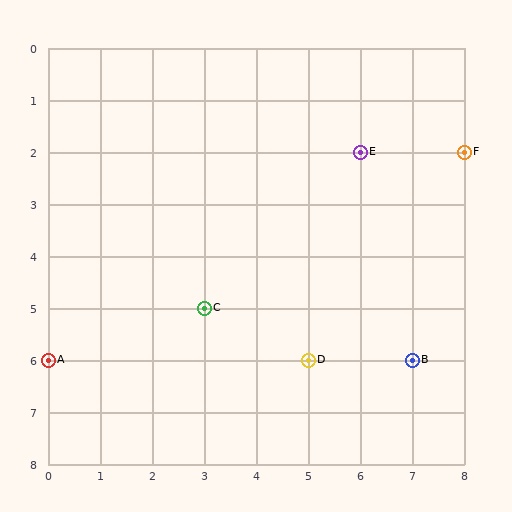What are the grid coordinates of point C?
Point C is at grid coordinates (3, 5).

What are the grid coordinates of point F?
Point F is at grid coordinates (8, 2).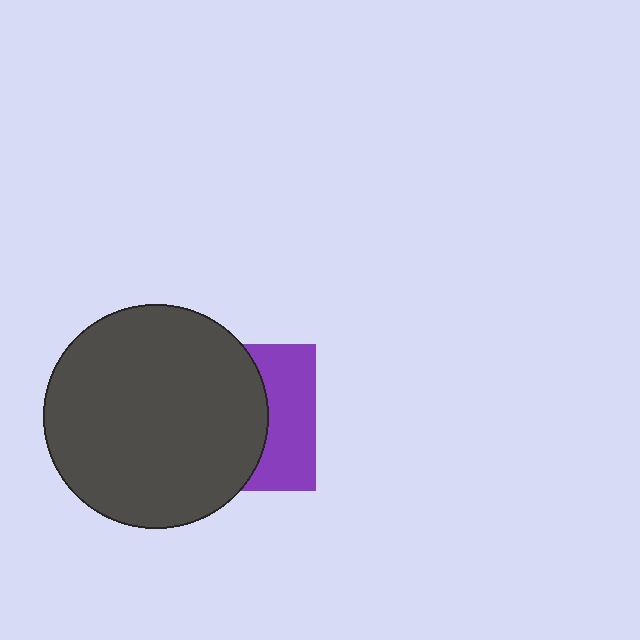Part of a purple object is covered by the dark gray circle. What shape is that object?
It is a square.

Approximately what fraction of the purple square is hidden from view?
Roughly 62% of the purple square is hidden behind the dark gray circle.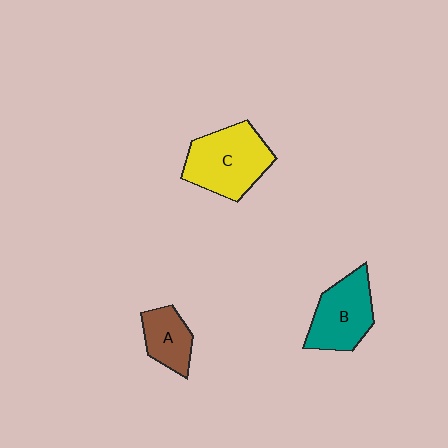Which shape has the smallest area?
Shape A (brown).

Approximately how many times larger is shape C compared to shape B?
Approximately 1.2 times.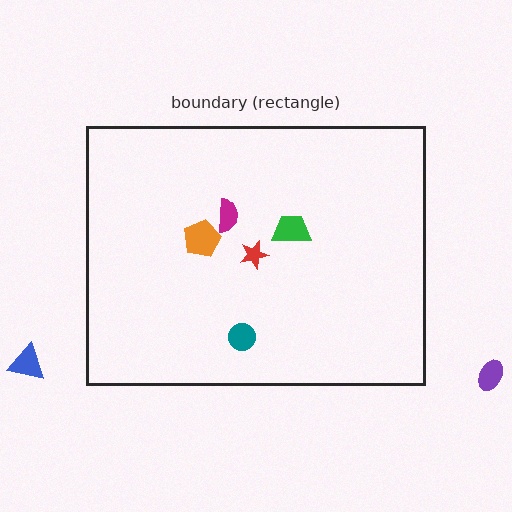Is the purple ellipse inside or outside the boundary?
Outside.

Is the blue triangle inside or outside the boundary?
Outside.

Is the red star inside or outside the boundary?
Inside.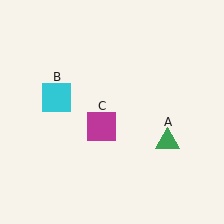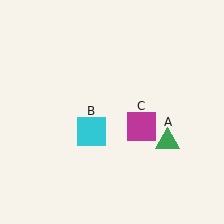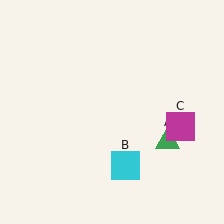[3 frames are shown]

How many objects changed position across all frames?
2 objects changed position: cyan square (object B), magenta square (object C).